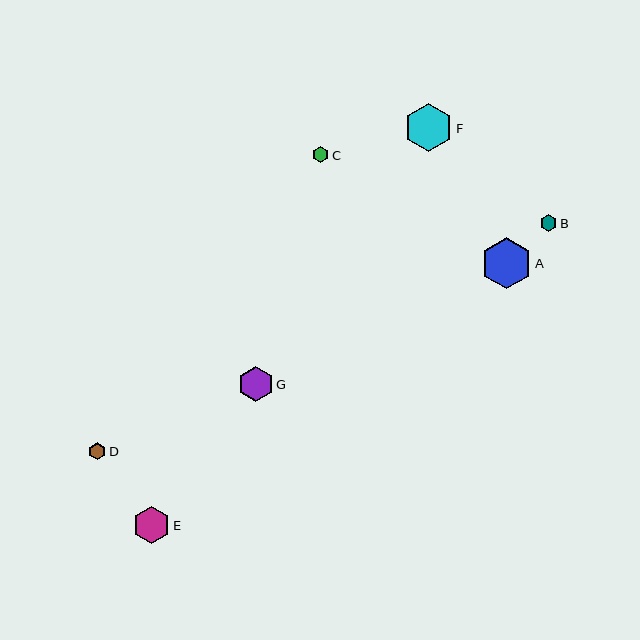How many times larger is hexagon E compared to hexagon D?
Hexagon E is approximately 2.2 times the size of hexagon D.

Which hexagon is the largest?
Hexagon A is the largest with a size of approximately 52 pixels.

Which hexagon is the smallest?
Hexagon C is the smallest with a size of approximately 16 pixels.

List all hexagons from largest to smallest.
From largest to smallest: A, F, E, G, B, D, C.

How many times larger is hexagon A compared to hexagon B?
Hexagon A is approximately 3.0 times the size of hexagon B.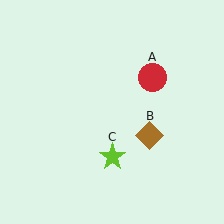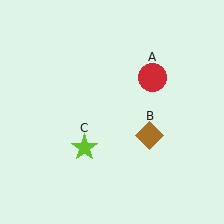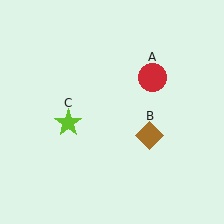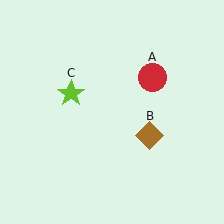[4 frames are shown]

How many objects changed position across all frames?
1 object changed position: lime star (object C).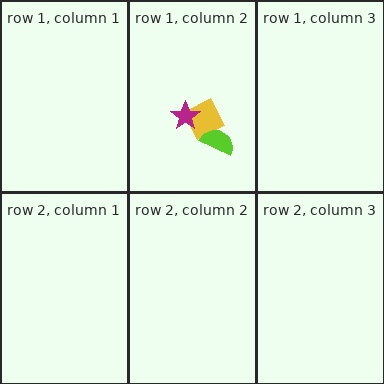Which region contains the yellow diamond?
The row 1, column 2 region.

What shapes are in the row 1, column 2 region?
The yellow diamond, the lime semicircle, the magenta star.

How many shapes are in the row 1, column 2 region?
3.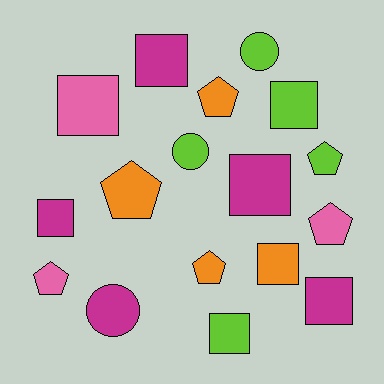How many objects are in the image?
There are 17 objects.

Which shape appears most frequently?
Square, with 8 objects.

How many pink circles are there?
There are no pink circles.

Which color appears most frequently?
Magenta, with 5 objects.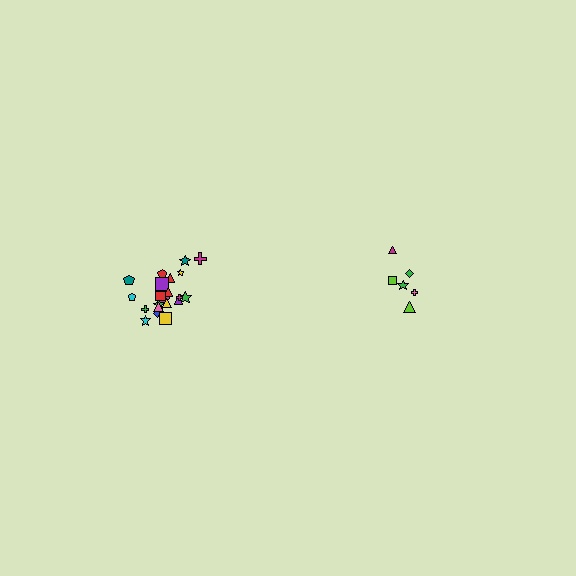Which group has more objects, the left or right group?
The left group.